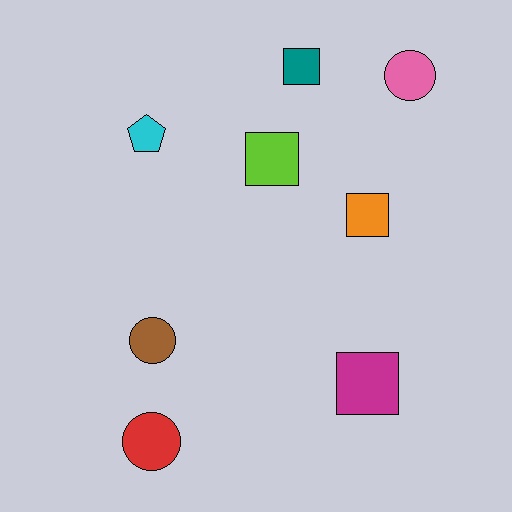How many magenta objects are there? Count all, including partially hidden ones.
There is 1 magenta object.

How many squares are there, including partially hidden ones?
There are 4 squares.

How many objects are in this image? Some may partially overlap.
There are 8 objects.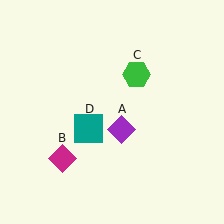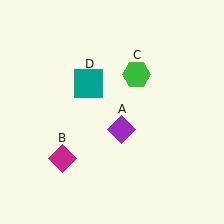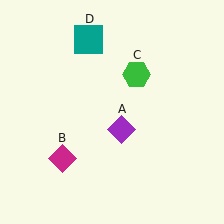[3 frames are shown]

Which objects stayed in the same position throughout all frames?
Purple diamond (object A) and magenta diamond (object B) and green hexagon (object C) remained stationary.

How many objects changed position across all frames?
1 object changed position: teal square (object D).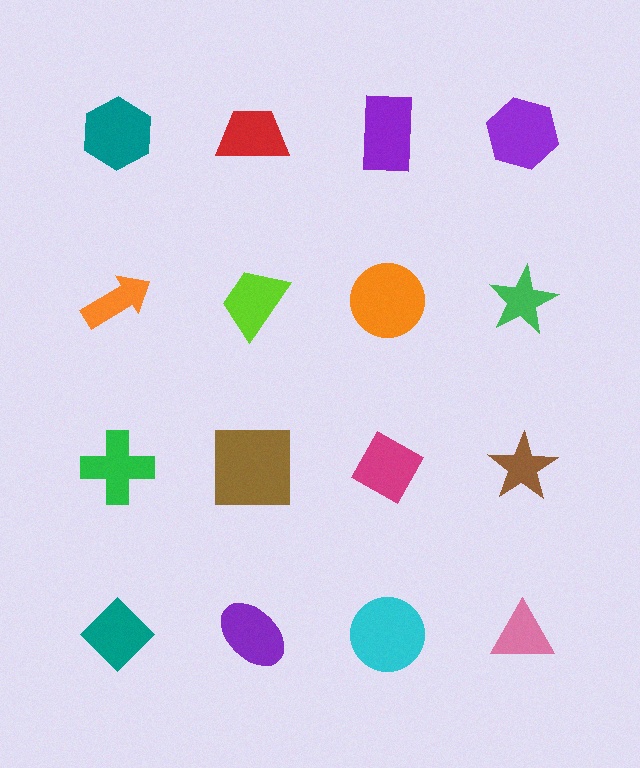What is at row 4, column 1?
A teal diamond.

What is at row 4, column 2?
A purple ellipse.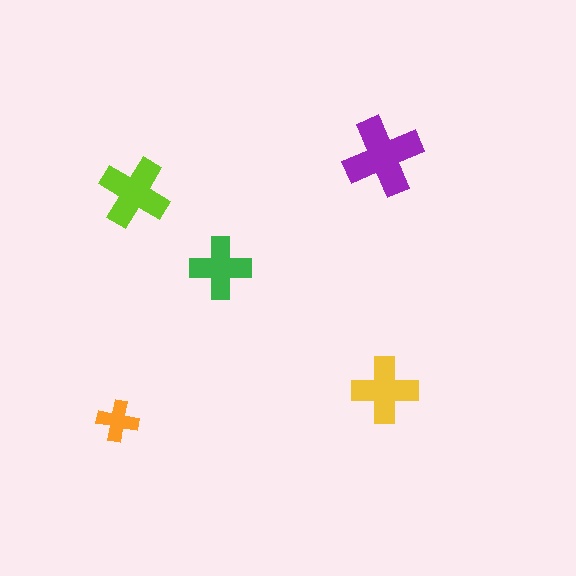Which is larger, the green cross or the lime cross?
The lime one.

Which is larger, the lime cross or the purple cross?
The purple one.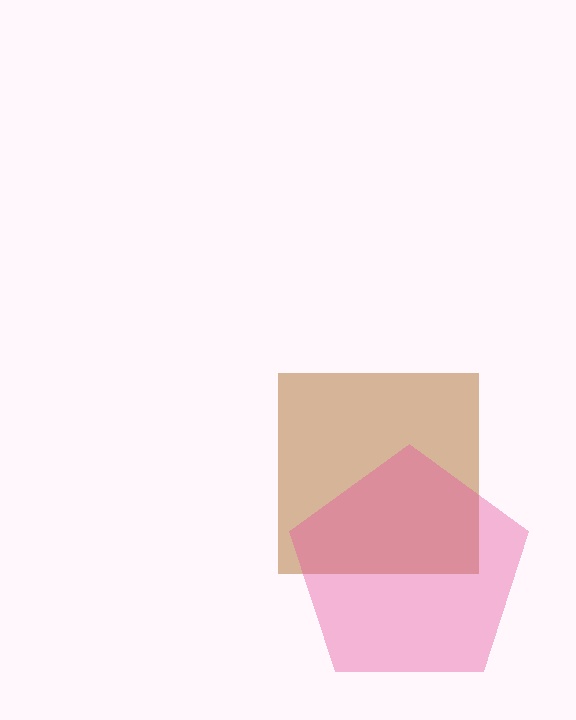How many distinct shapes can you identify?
There are 2 distinct shapes: a brown square, a pink pentagon.